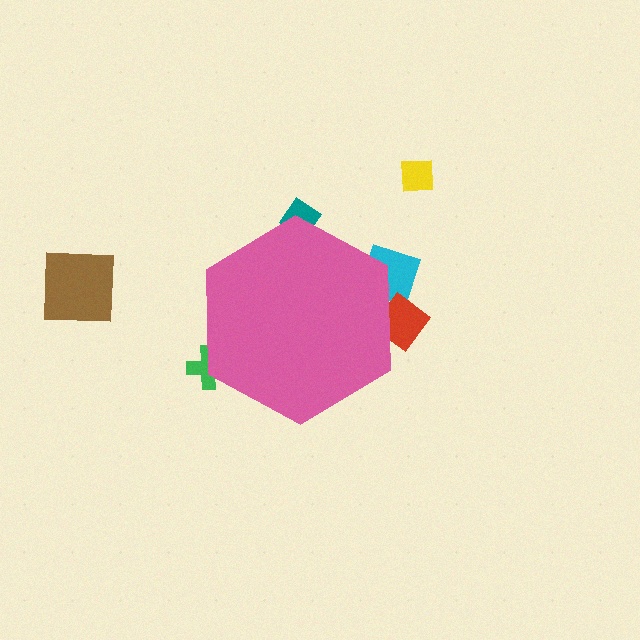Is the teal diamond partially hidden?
Yes, the teal diamond is partially hidden behind the pink hexagon.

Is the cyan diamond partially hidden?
Yes, the cyan diamond is partially hidden behind the pink hexagon.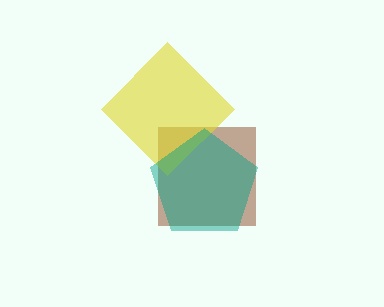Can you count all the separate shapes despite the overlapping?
Yes, there are 3 separate shapes.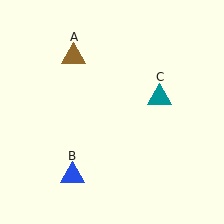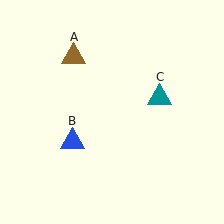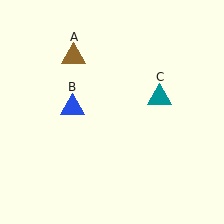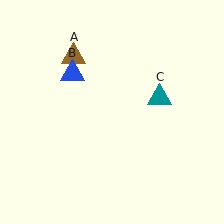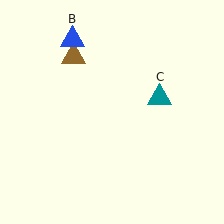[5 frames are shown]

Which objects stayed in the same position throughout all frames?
Brown triangle (object A) and teal triangle (object C) remained stationary.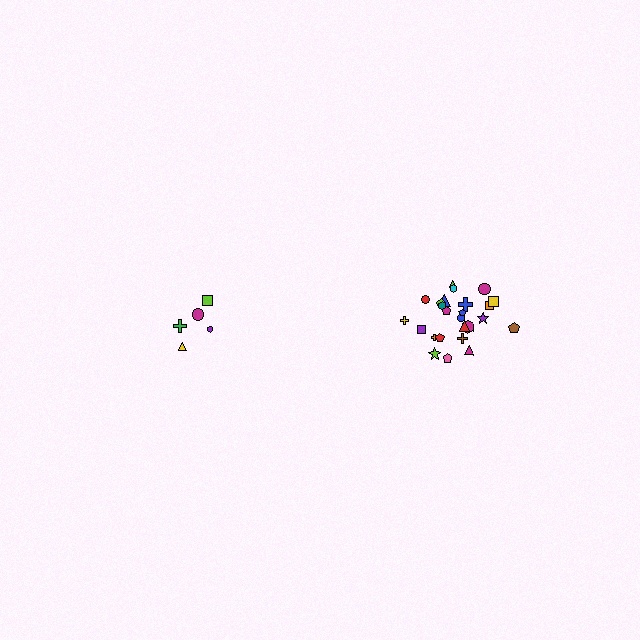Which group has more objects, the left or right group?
The right group.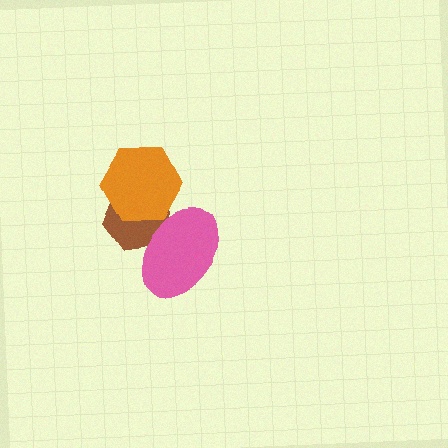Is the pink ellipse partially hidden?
Yes, it is partially covered by another shape.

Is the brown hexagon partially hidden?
Yes, it is partially covered by another shape.